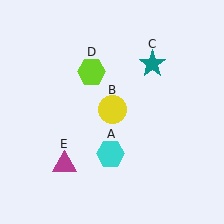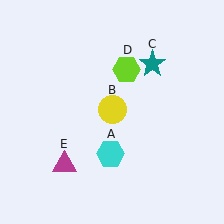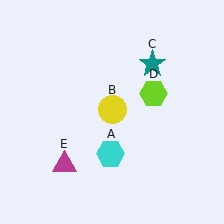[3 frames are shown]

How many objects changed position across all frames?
1 object changed position: lime hexagon (object D).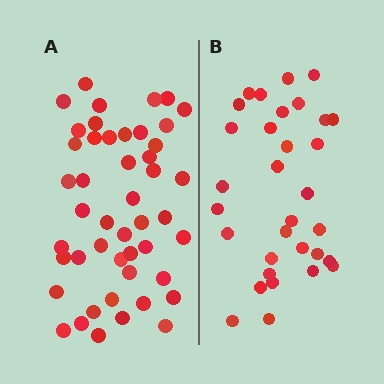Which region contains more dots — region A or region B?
Region A (the left region) has more dots.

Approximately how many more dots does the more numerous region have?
Region A has approximately 15 more dots than region B.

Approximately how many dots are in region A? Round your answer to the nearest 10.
About 50 dots. (The exact count is 47, which rounds to 50.)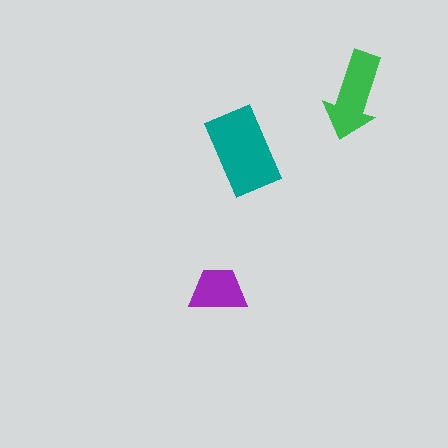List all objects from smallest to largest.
The purple trapezoid, the green arrow, the teal rectangle.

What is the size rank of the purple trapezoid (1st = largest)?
3rd.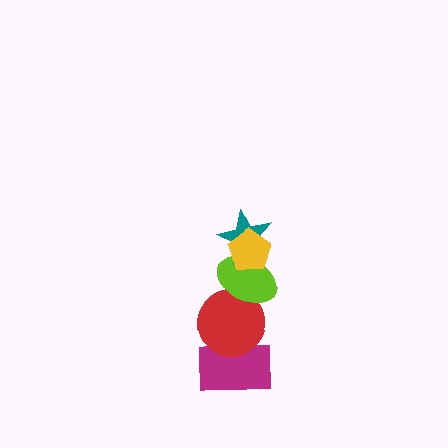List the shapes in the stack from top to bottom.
From top to bottom: the yellow pentagon, the teal star, the lime ellipse, the red circle, the magenta rectangle.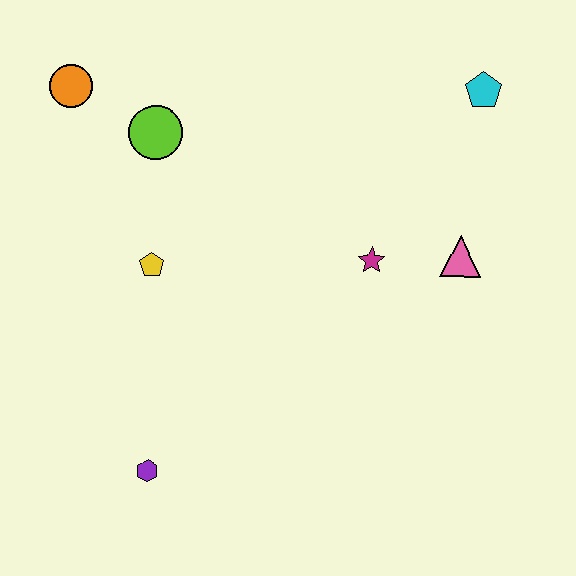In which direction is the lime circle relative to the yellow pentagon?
The lime circle is above the yellow pentagon.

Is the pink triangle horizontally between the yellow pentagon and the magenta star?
No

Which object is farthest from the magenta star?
The orange circle is farthest from the magenta star.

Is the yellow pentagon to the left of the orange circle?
No